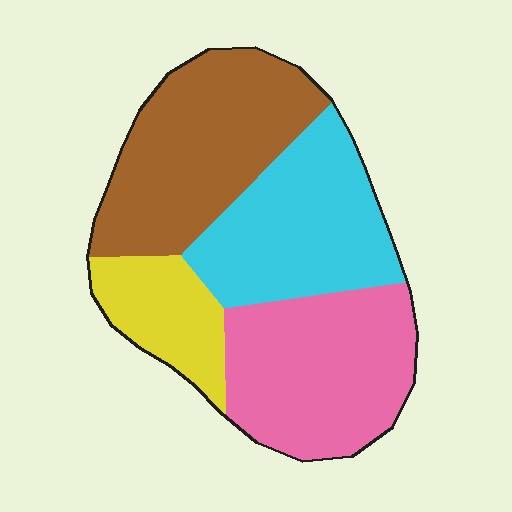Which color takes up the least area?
Yellow, at roughly 15%.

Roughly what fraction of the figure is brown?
Brown takes up about one third (1/3) of the figure.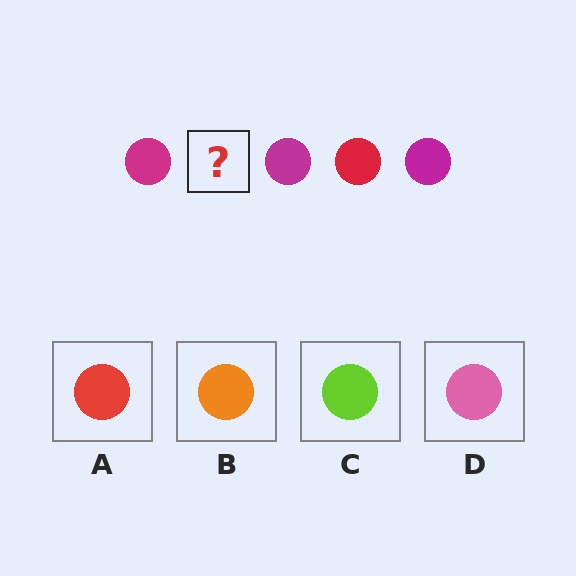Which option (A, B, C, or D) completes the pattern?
A.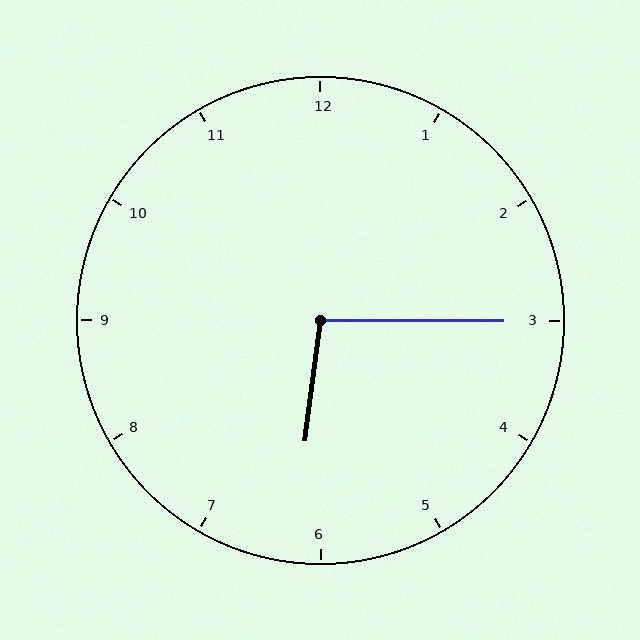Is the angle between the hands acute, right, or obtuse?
It is obtuse.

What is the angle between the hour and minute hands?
Approximately 98 degrees.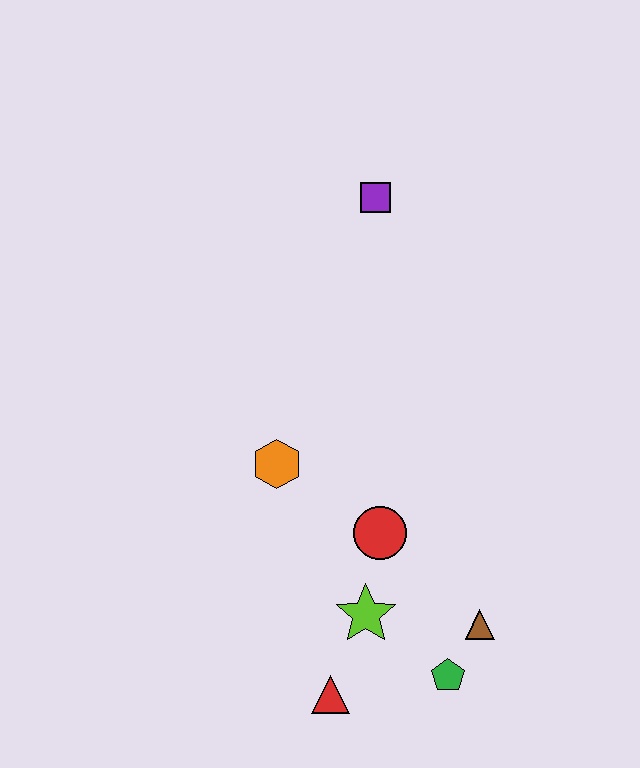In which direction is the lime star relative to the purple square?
The lime star is below the purple square.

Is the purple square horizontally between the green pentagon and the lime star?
Yes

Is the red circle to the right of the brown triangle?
No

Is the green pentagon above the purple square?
No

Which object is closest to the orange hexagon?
The red circle is closest to the orange hexagon.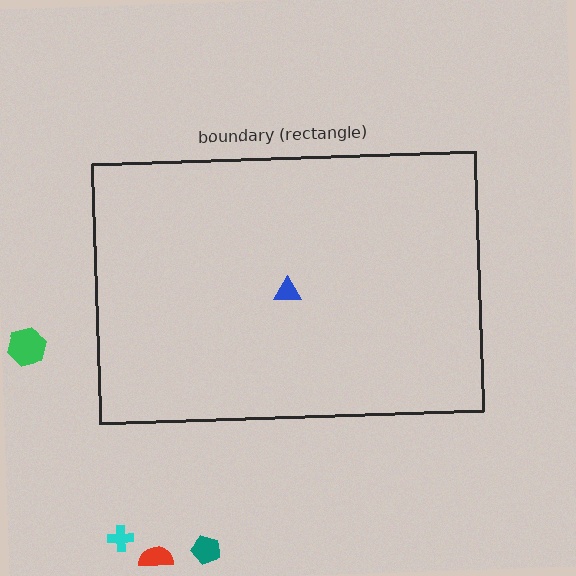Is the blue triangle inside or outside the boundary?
Inside.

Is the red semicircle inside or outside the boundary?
Outside.